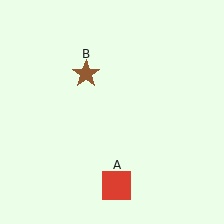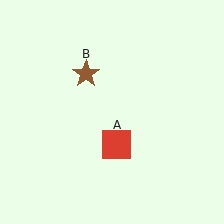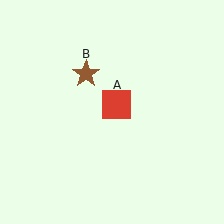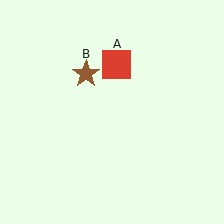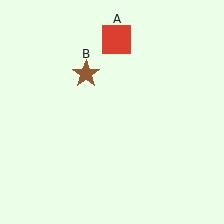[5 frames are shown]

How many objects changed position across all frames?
1 object changed position: red square (object A).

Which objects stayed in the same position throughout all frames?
Brown star (object B) remained stationary.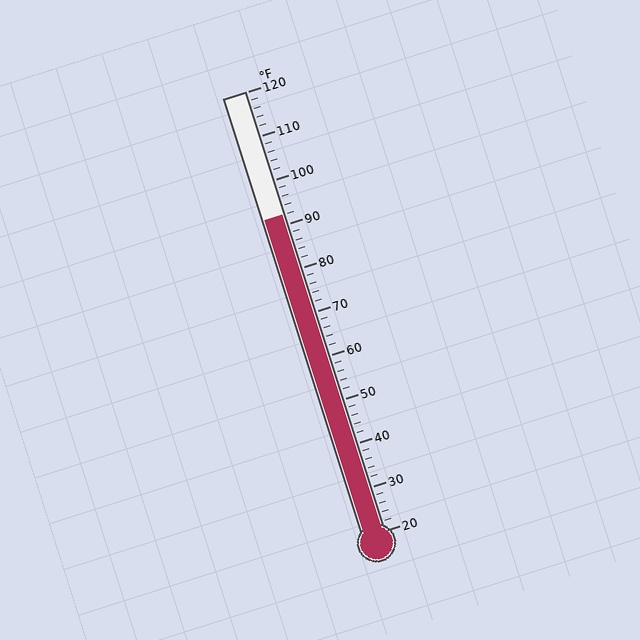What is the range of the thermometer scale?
The thermometer scale ranges from 20°F to 120°F.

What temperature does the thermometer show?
The thermometer shows approximately 92°F.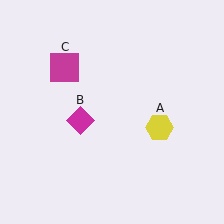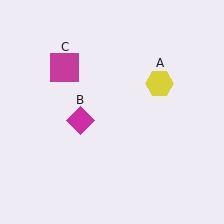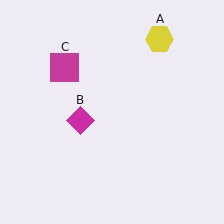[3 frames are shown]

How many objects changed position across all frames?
1 object changed position: yellow hexagon (object A).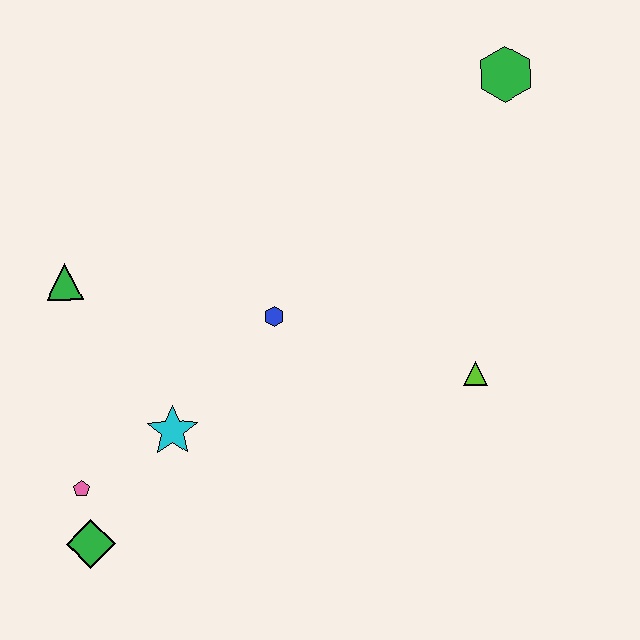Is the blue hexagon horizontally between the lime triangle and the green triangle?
Yes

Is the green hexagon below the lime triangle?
No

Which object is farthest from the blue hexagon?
The green hexagon is farthest from the blue hexagon.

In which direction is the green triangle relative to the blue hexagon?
The green triangle is to the left of the blue hexagon.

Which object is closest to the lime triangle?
The blue hexagon is closest to the lime triangle.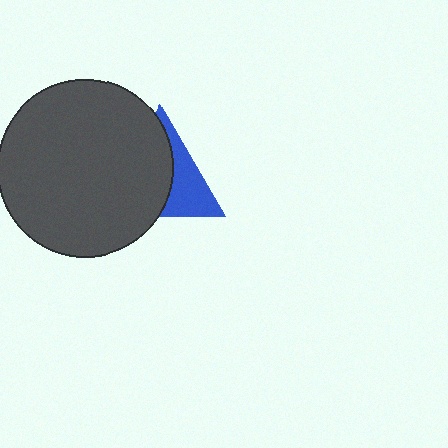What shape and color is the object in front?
The object in front is a dark gray circle.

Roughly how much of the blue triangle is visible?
A small part of it is visible (roughly 39%).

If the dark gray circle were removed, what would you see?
You would see the complete blue triangle.